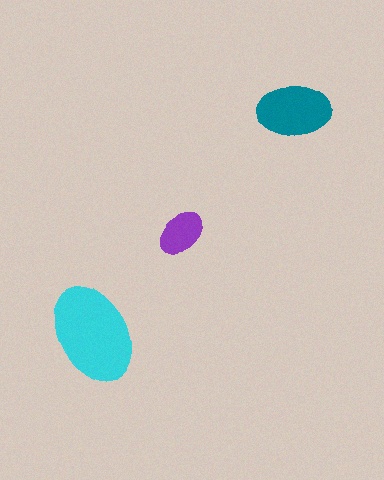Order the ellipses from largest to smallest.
the cyan one, the teal one, the purple one.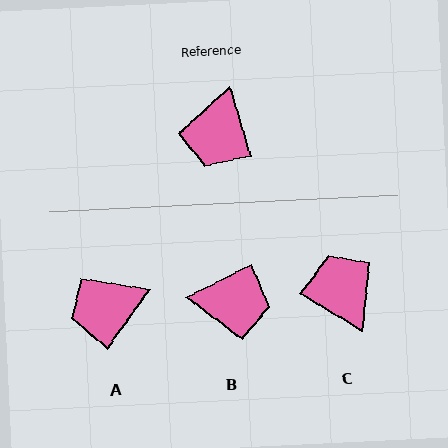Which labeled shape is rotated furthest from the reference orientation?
C, about 138 degrees away.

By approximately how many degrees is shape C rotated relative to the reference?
Approximately 138 degrees clockwise.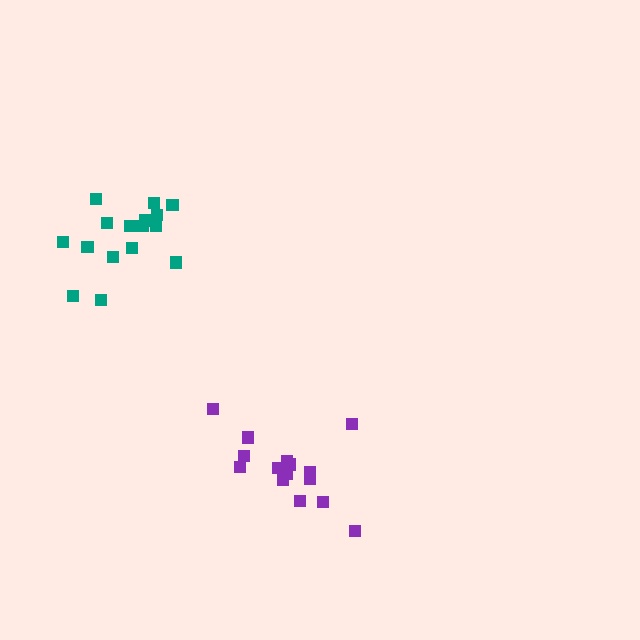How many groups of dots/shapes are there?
There are 2 groups.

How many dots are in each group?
Group 1: 16 dots, Group 2: 15 dots (31 total).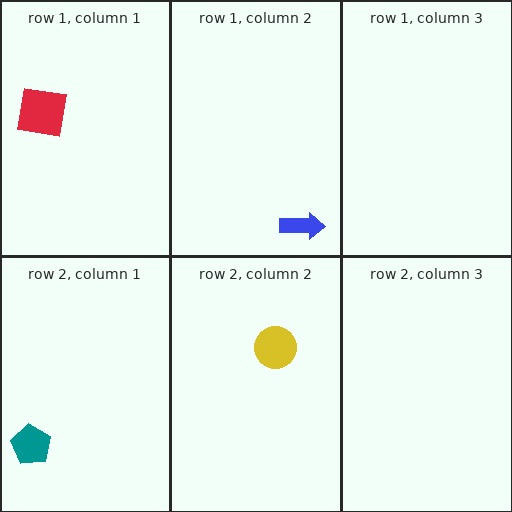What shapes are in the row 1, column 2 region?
The blue arrow.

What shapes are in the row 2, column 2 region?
The yellow circle.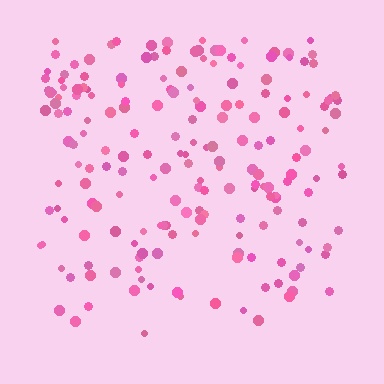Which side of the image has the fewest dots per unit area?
The bottom.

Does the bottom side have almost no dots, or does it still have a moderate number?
Still a moderate number, just noticeably fewer than the top.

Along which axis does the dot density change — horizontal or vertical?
Vertical.